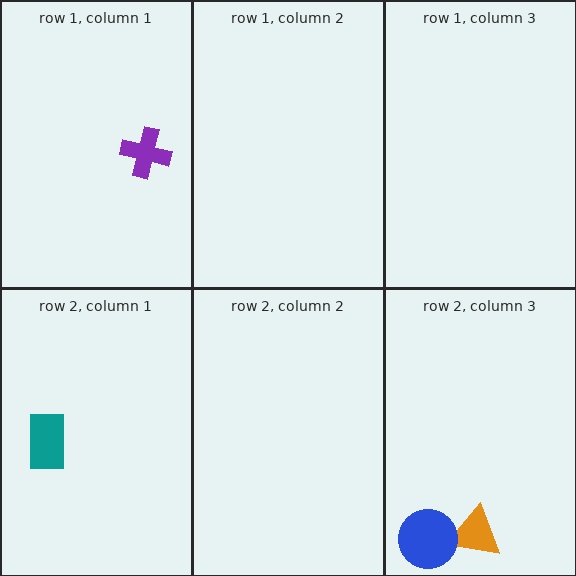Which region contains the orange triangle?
The row 2, column 3 region.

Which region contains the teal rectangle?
The row 2, column 1 region.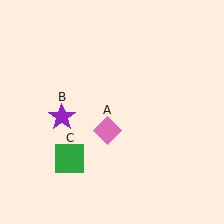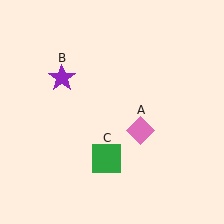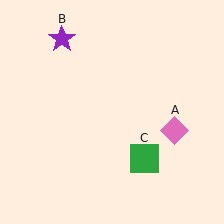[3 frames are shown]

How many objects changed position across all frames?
3 objects changed position: pink diamond (object A), purple star (object B), green square (object C).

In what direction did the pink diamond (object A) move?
The pink diamond (object A) moved right.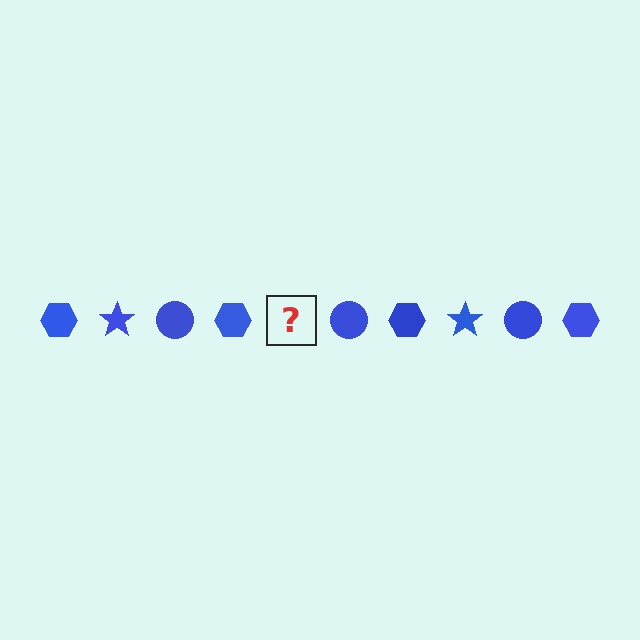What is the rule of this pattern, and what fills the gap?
The rule is that the pattern cycles through hexagon, star, circle shapes in blue. The gap should be filled with a blue star.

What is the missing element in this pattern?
The missing element is a blue star.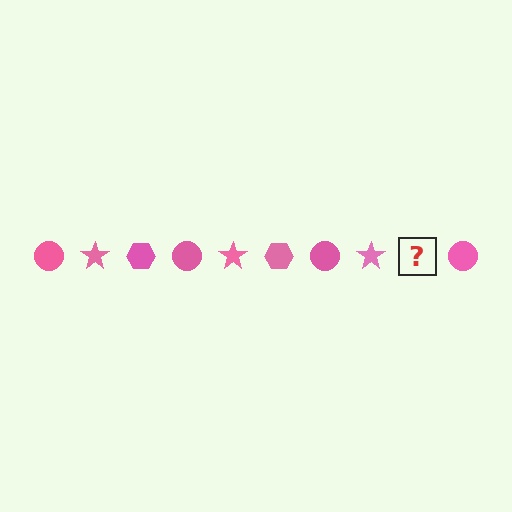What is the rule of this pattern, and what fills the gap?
The rule is that the pattern cycles through circle, star, hexagon shapes in pink. The gap should be filled with a pink hexagon.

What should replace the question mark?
The question mark should be replaced with a pink hexagon.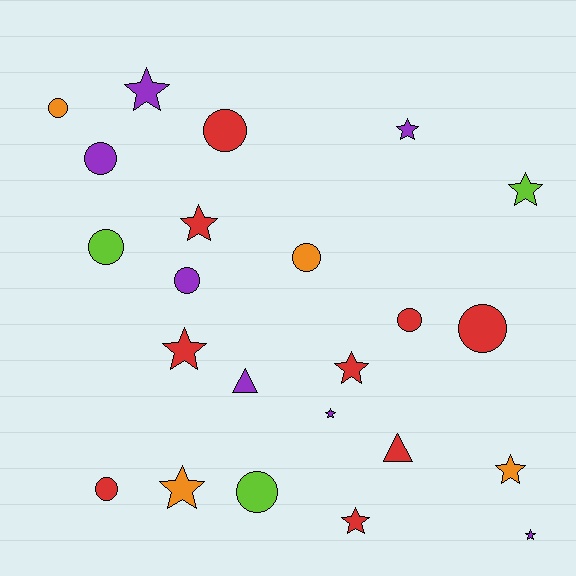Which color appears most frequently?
Red, with 9 objects.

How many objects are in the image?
There are 23 objects.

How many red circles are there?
There are 4 red circles.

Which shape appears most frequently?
Star, with 11 objects.